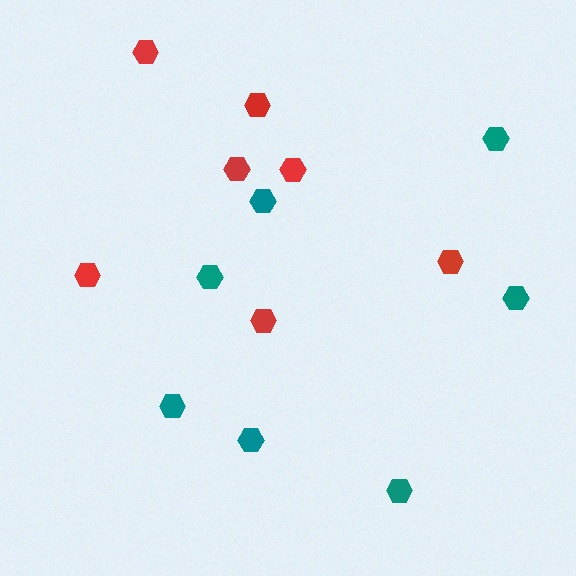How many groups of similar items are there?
There are 2 groups: one group of teal hexagons (7) and one group of red hexagons (7).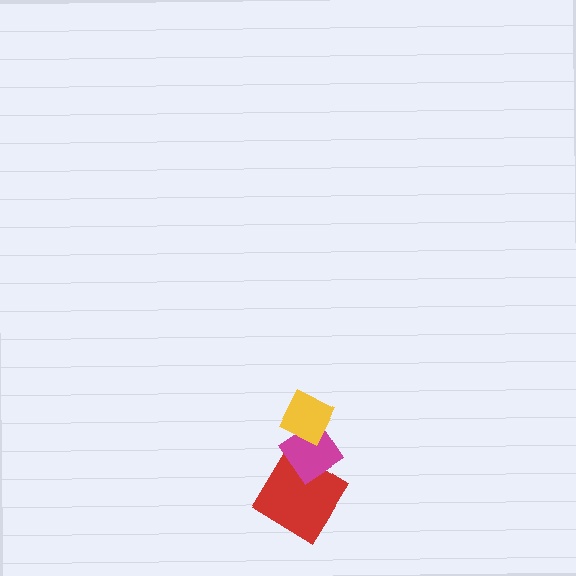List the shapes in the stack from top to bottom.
From top to bottom: the yellow diamond, the magenta diamond, the red diamond.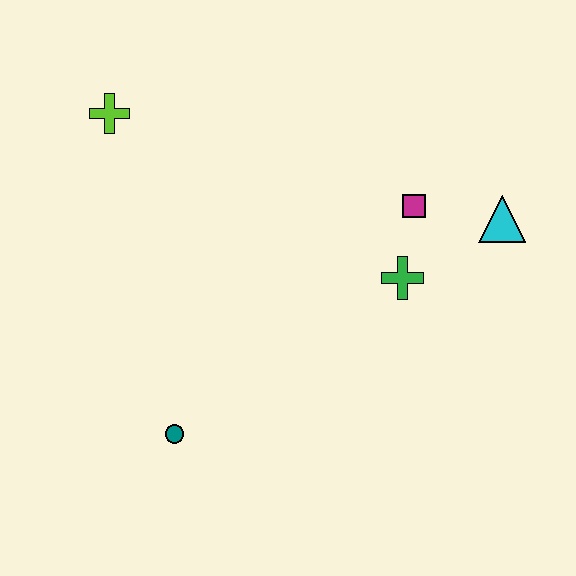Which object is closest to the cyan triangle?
The magenta square is closest to the cyan triangle.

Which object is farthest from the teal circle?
The cyan triangle is farthest from the teal circle.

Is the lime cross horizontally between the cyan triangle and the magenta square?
No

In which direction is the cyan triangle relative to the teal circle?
The cyan triangle is to the right of the teal circle.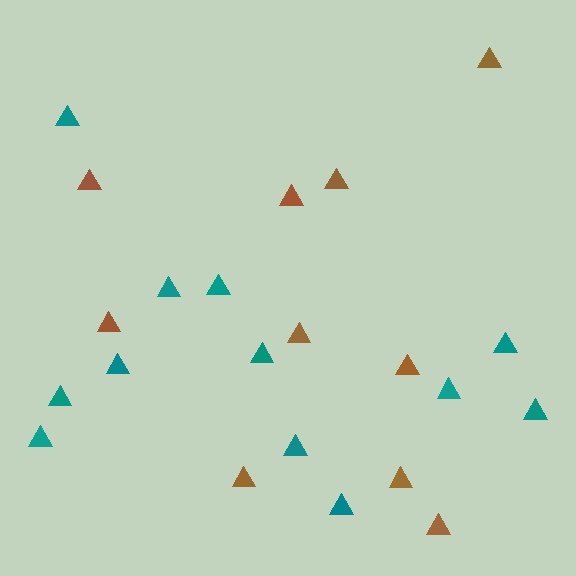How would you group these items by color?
There are 2 groups: one group of teal triangles (12) and one group of brown triangles (10).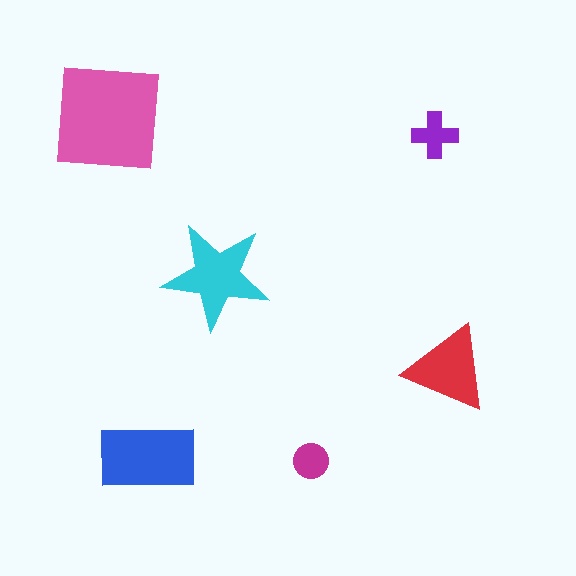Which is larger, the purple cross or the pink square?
The pink square.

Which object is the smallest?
The magenta circle.